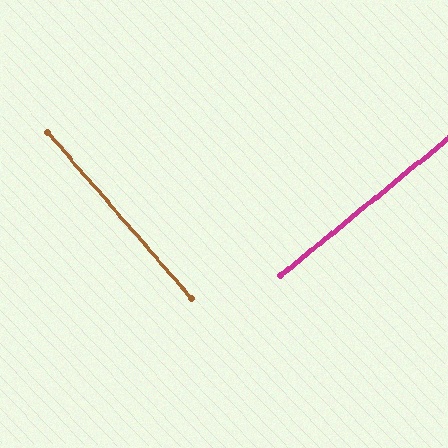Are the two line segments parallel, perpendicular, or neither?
Perpendicular — they meet at approximately 88°.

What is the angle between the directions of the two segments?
Approximately 88 degrees.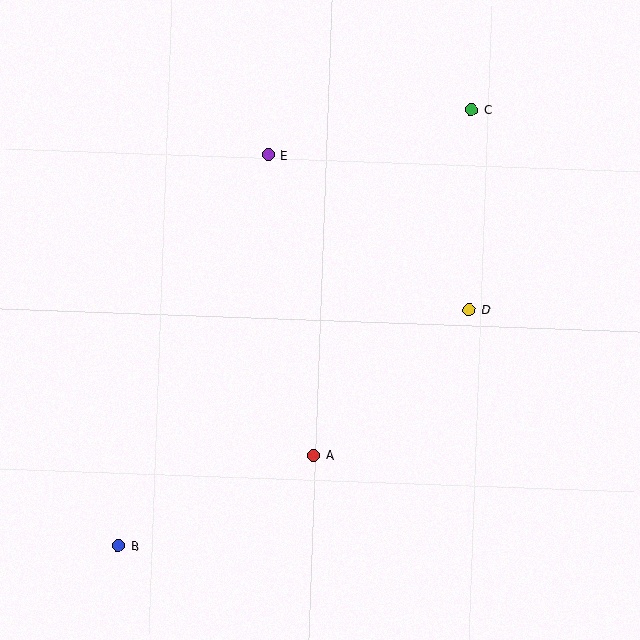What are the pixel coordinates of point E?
Point E is at (268, 155).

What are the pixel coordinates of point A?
Point A is at (314, 455).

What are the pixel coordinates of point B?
Point B is at (119, 545).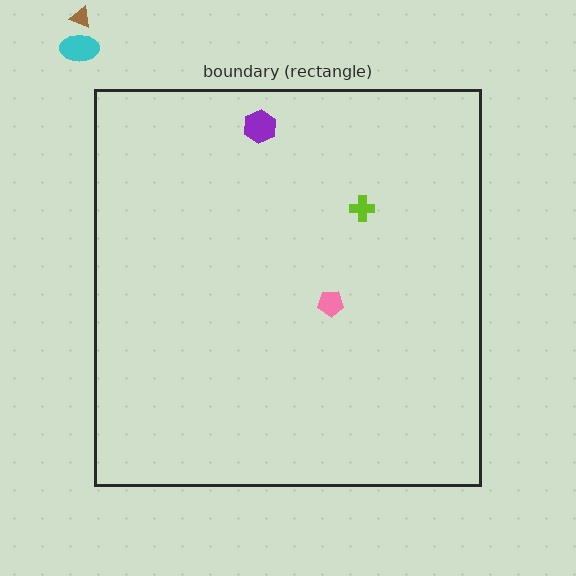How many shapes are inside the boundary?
3 inside, 2 outside.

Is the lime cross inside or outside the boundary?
Inside.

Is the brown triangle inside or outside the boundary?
Outside.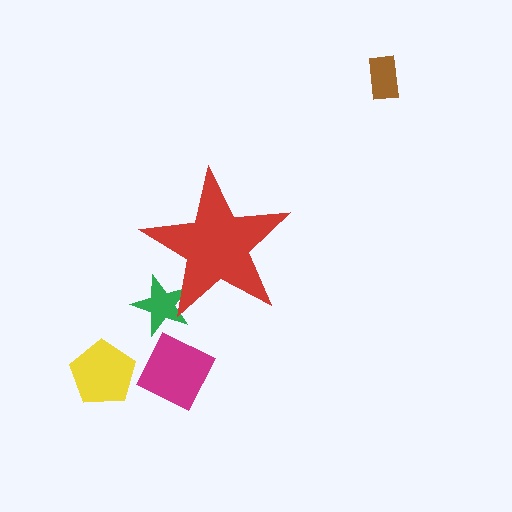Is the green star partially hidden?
Yes, the green star is partially hidden behind the red star.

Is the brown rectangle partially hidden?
No, the brown rectangle is fully visible.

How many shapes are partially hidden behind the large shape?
1 shape is partially hidden.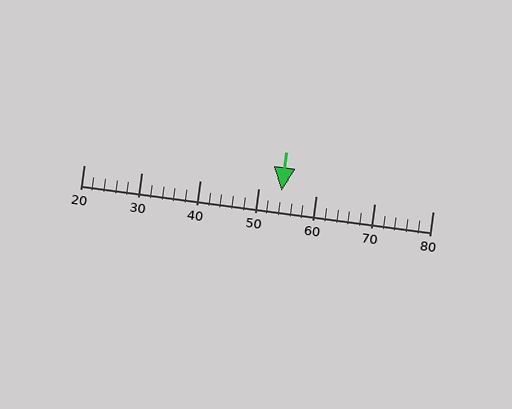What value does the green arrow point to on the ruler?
The green arrow points to approximately 54.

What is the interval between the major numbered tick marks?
The major tick marks are spaced 10 units apart.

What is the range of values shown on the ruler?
The ruler shows values from 20 to 80.